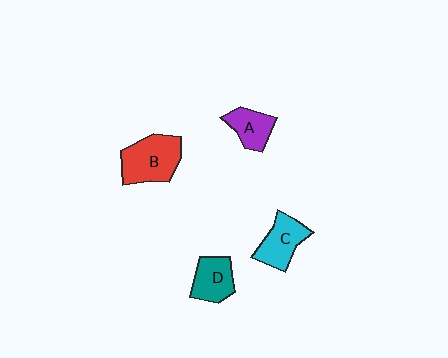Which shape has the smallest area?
Shape A (purple).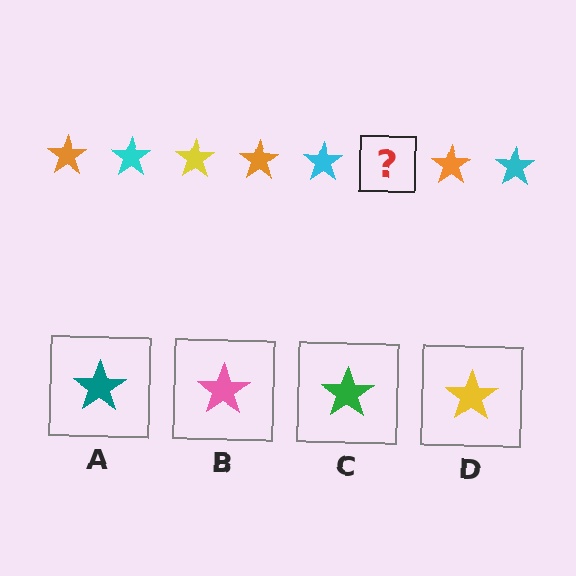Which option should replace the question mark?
Option D.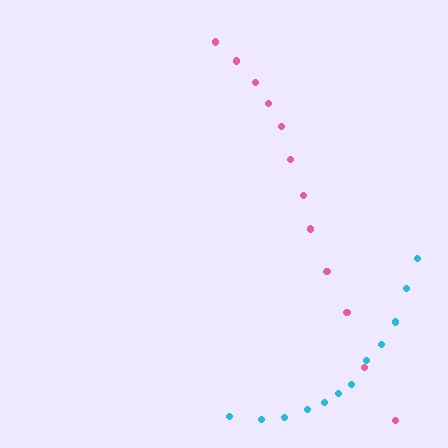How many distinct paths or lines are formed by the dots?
There are 2 distinct paths.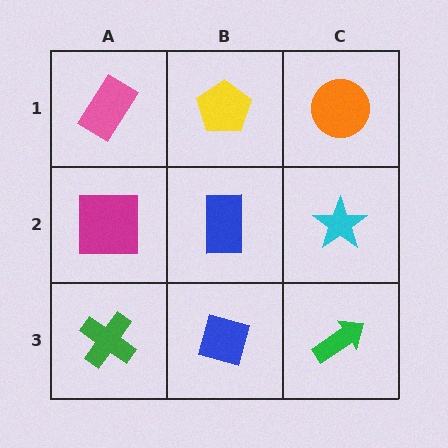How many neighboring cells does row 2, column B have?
4.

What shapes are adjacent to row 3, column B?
A blue rectangle (row 2, column B), a green cross (row 3, column A), a green arrow (row 3, column C).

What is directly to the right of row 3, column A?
A blue diamond.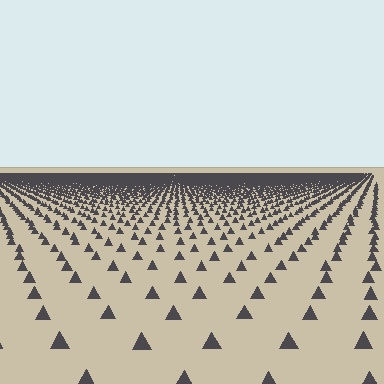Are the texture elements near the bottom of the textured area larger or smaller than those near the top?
Larger. Near the bottom, elements are closer to the viewer and appear at a bigger on-screen size.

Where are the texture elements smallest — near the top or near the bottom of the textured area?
Near the top.